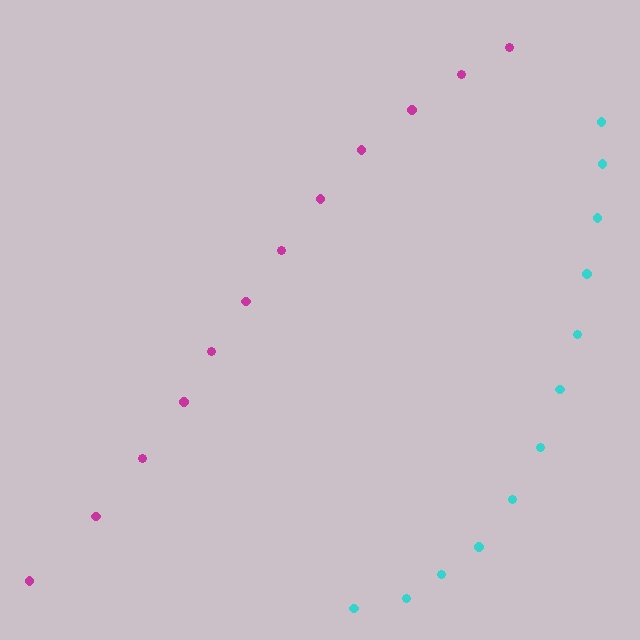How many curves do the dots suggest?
There are 2 distinct paths.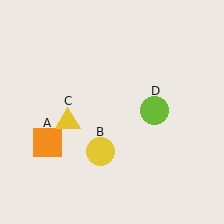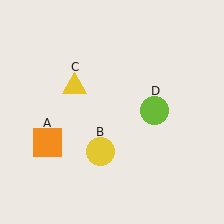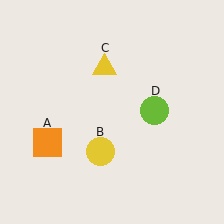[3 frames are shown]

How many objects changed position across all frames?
1 object changed position: yellow triangle (object C).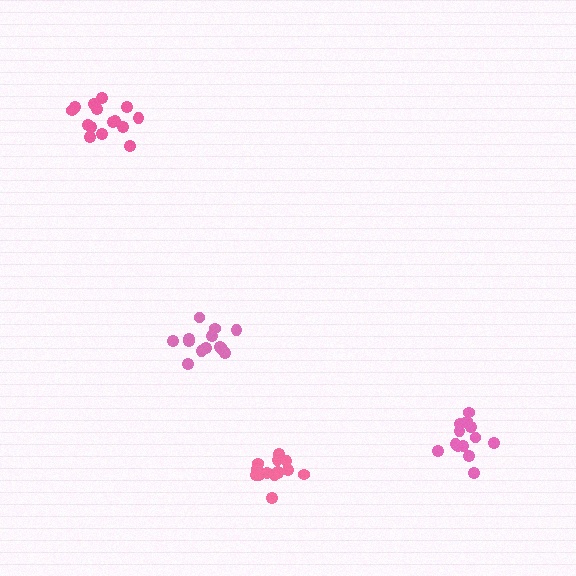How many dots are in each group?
Group 1: 13 dots, Group 2: 14 dots, Group 3: 15 dots, Group 4: 13 dots (55 total).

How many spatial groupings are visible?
There are 4 spatial groupings.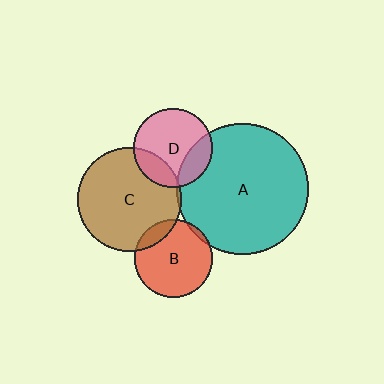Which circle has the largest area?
Circle A (teal).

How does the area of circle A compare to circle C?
Approximately 1.6 times.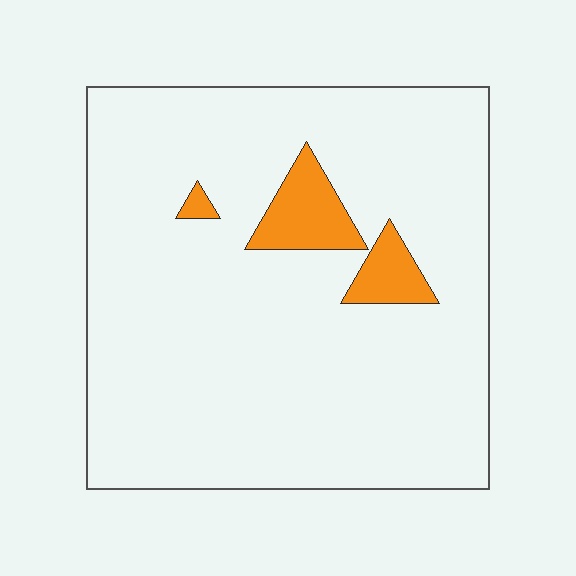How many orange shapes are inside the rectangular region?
3.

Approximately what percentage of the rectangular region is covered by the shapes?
Approximately 5%.